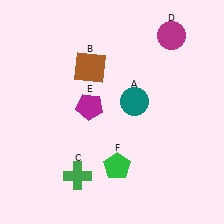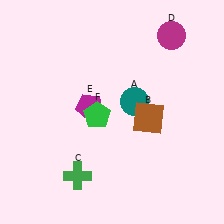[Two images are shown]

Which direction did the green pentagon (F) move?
The green pentagon (F) moved up.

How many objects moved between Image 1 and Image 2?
2 objects moved between the two images.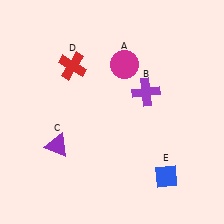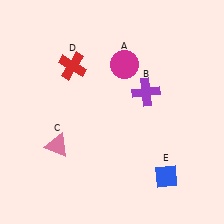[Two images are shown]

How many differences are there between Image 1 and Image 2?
There is 1 difference between the two images.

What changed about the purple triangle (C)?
In Image 1, C is purple. In Image 2, it changed to pink.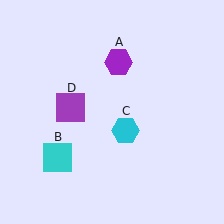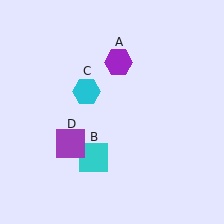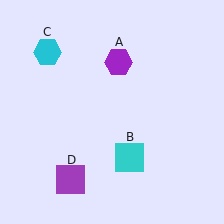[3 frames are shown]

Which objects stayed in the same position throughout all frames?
Purple hexagon (object A) remained stationary.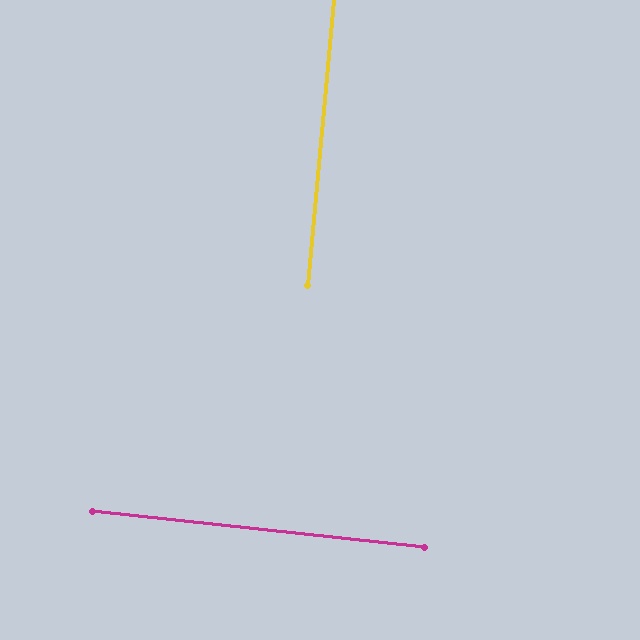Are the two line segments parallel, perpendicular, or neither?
Perpendicular — they meet at approximately 89°.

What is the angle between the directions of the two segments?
Approximately 89 degrees.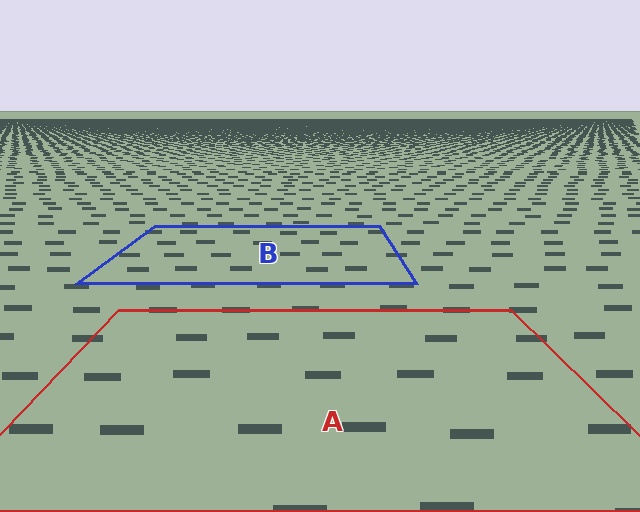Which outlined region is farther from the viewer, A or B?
Region B is farther from the viewer — the texture elements inside it appear smaller and more densely packed.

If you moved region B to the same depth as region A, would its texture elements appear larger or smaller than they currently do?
They would appear larger. At a closer depth, the same texture elements are projected at a bigger on-screen size.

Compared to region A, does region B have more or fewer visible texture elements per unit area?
Region B has more texture elements per unit area — they are packed more densely because it is farther away.